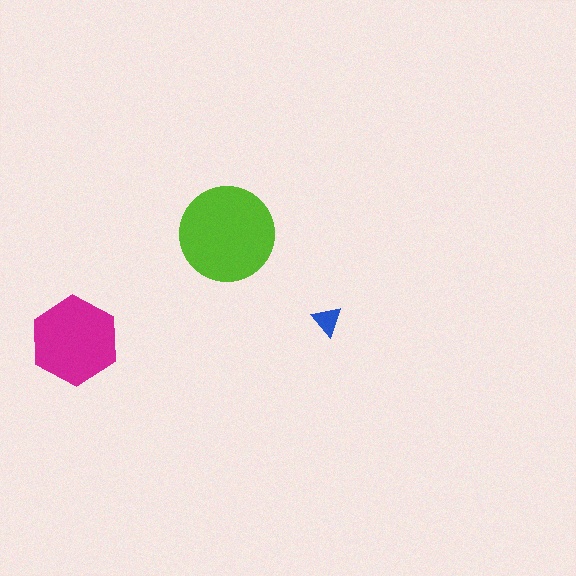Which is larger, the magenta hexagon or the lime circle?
The lime circle.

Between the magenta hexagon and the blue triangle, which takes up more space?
The magenta hexagon.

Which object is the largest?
The lime circle.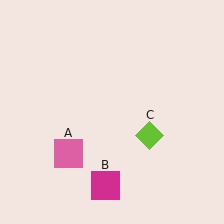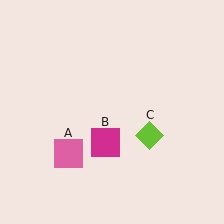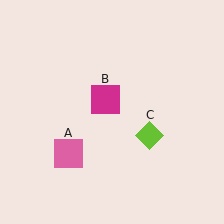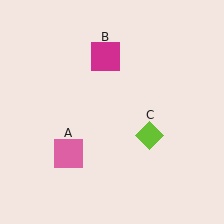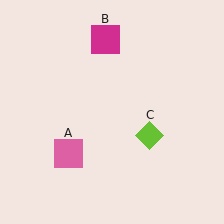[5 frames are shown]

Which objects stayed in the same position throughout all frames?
Pink square (object A) and lime diamond (object C) remained stationary.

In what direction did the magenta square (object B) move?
The magenta square (object B) moved up.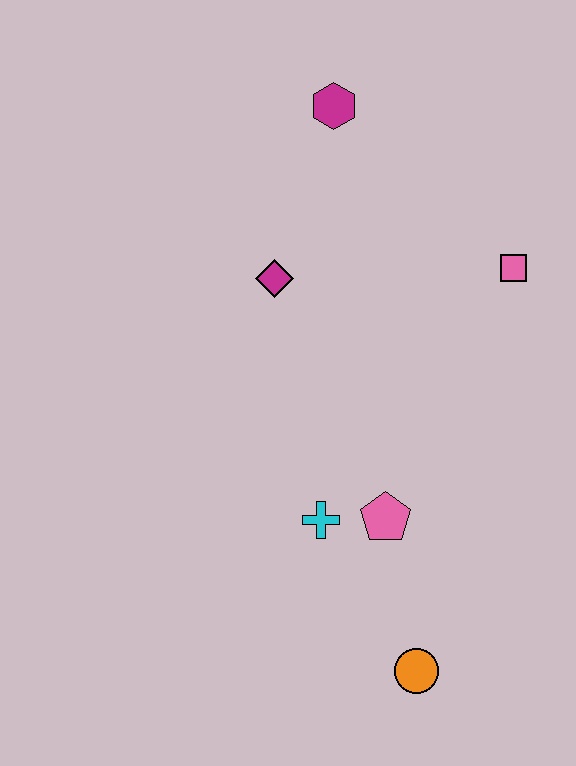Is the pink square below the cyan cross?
No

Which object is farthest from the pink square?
The orange circle is farthest from the pink square.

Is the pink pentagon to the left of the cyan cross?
No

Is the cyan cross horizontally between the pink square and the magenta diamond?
Yes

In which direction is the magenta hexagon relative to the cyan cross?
The magenta hexagon is above the cyan cross.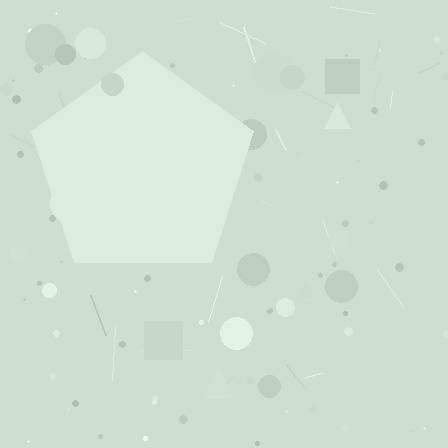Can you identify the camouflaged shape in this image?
The camouflaged shape is a pentagon.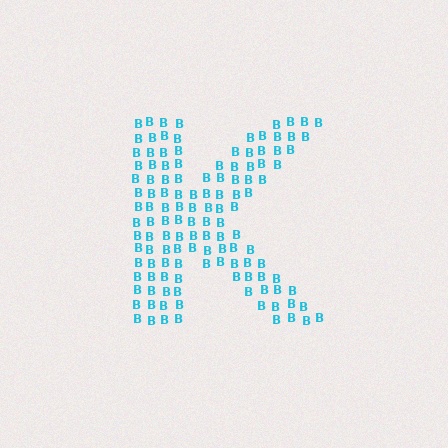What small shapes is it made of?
It is made of small letter B's.